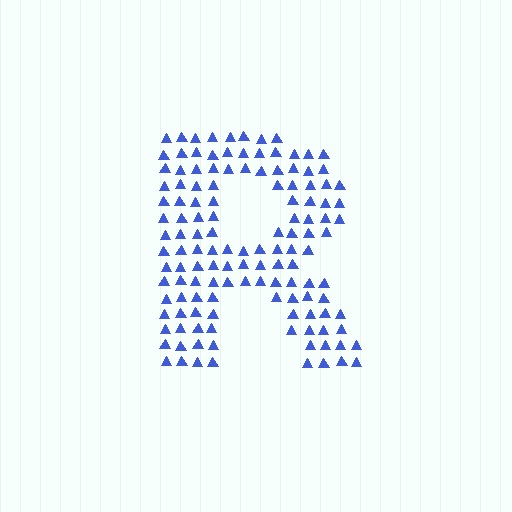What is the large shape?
The large shape is the letter R.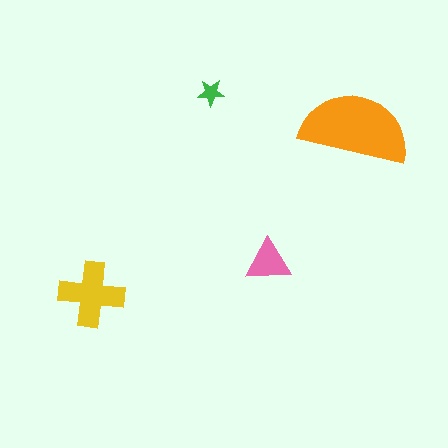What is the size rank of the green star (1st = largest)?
4th.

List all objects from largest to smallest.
The orange semicircle, the yellow cross, the pink triangle, the green star.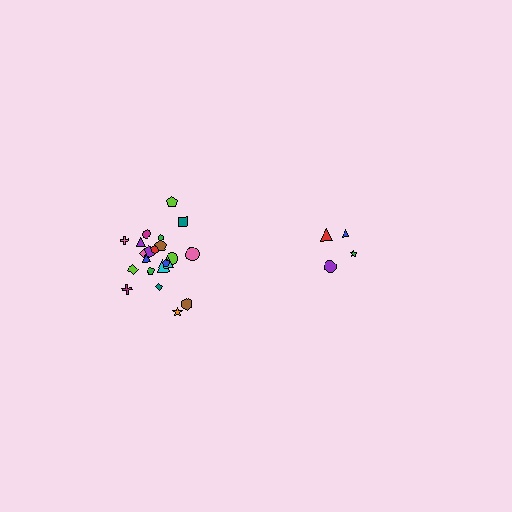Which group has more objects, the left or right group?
The left group.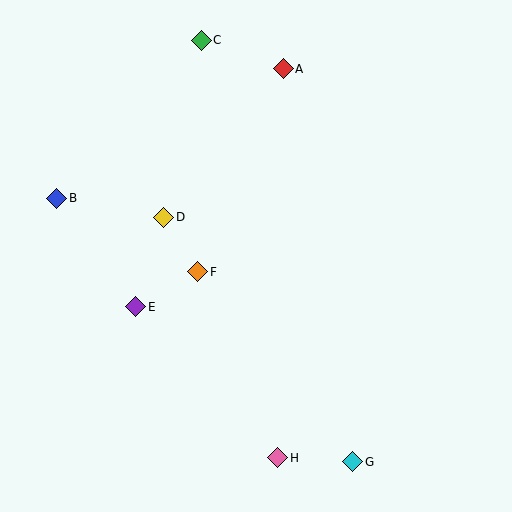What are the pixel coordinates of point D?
Point D is at (164, 217).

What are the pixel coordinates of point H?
Point H is at (278, 458).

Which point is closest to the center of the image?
Point F at (198, 272) is closest to the center.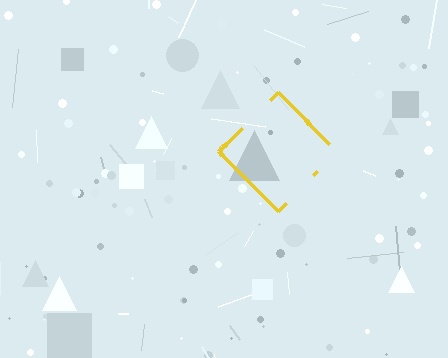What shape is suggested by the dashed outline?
The dashed outline suggests a diamond.